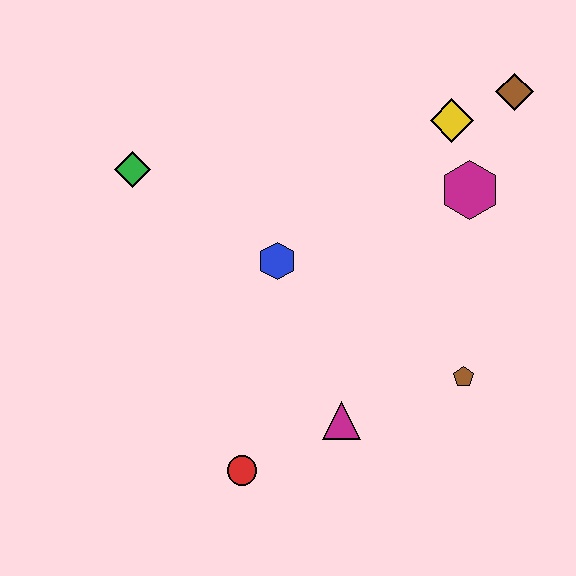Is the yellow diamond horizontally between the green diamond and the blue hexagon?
No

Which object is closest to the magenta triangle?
The red circle is closest to the magenta triangle.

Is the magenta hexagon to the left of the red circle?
No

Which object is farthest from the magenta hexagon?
The red circle is farthest from the magenta hexagon.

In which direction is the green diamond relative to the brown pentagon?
The green diamond is to the left of the brown pentagon.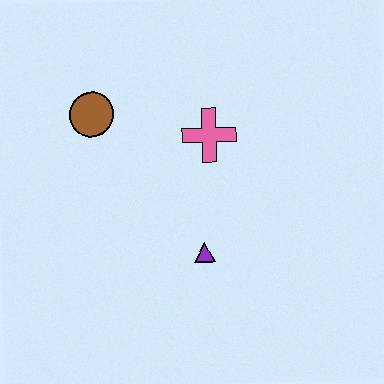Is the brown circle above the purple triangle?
Yes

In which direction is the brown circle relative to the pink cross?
The brown circle is to the left of the pink cross.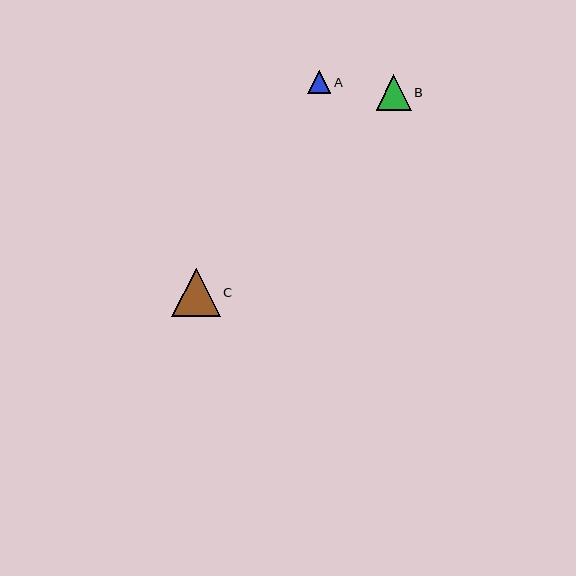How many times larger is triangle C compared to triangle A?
Triangle C is approximately 2.1 times the size of triangle A.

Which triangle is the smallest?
Triangle A is the smallest with a size of approximately 23 pixels.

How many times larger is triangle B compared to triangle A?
Triangle B is approximately 1.5 times the size of triangle A.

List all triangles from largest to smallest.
From largest to smallest: C, B, A.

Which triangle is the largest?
Triangle C is the largest with a size of approximately 49 pixels.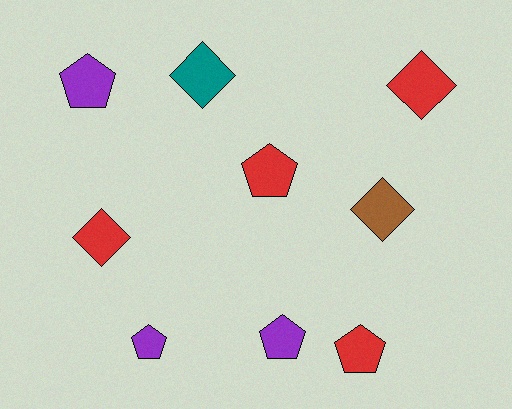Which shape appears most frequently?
Pentagon, with 5 objects.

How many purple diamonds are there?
There are no purple diamonds.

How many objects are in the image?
There are 9 objects.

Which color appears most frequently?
Red, with 4 objects.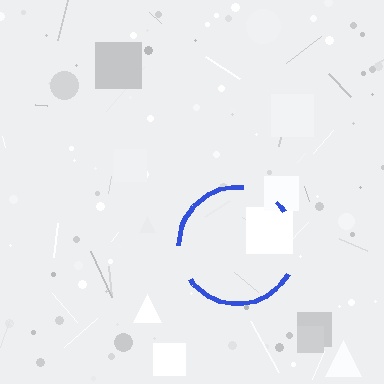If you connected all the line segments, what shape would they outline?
They would outline a circle.